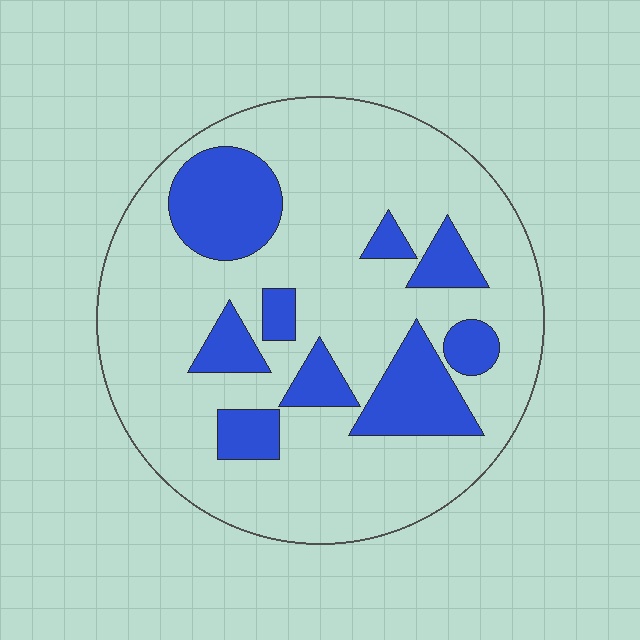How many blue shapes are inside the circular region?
9.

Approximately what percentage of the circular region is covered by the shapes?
Approximately 25%.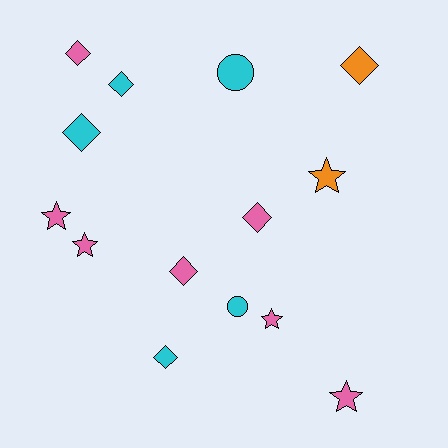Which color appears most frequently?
Pink, with 7 objects.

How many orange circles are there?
There are no orange circles.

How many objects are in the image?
There are 14 objects.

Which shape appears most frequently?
Diamond, with 7 objects.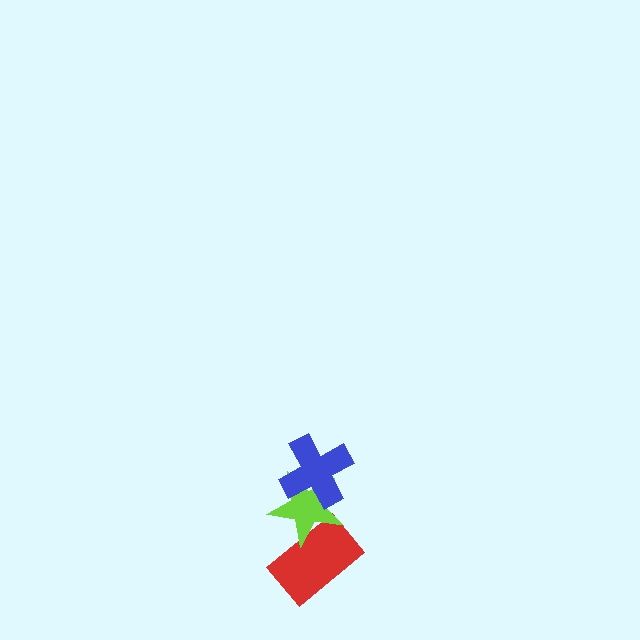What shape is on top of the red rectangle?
The lime star is on top of the red rectangle.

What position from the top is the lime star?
The lime star is 2nd from the top.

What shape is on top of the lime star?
The blue cross is on top of the lime star.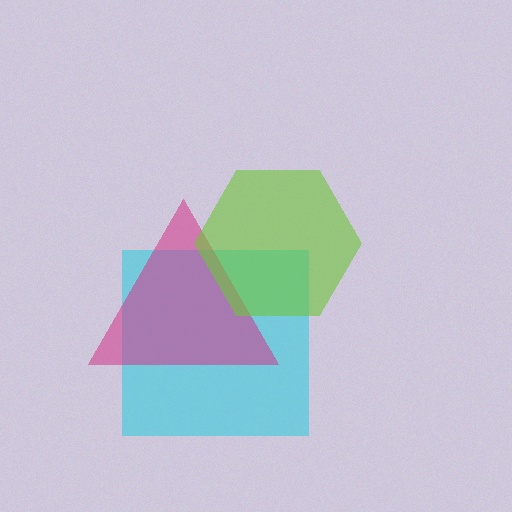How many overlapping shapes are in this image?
There are 3 overlapping shapes in the image.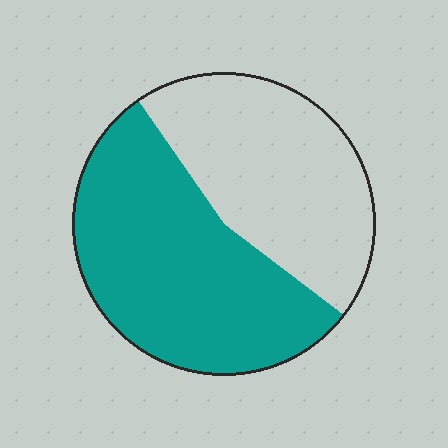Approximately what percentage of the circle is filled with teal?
Approximately 55%.